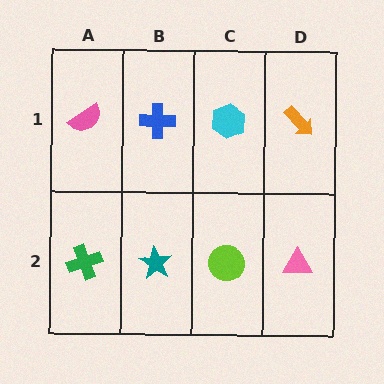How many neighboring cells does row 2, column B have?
3.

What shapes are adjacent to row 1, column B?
A teal star (row 2, column B), a pink semicircle (row 1, column A), a cyan hexagon (row 1, column C).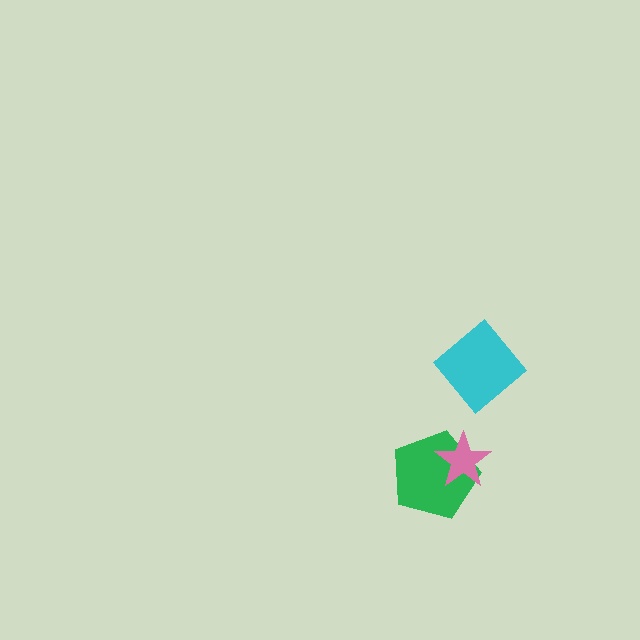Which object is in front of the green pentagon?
The pink star is in front of the green pentagon.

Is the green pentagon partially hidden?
Yes, it is partially covered by another shape.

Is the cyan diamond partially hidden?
No, no other shape covers it.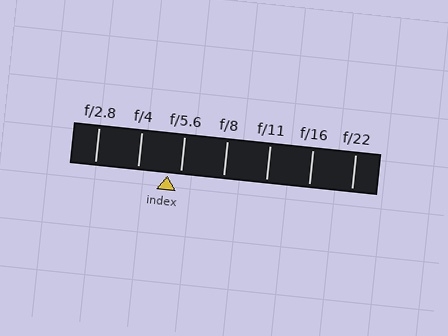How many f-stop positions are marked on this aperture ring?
There are 7 f-stop positions marked.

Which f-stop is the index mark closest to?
The index mark is closest to f/5.6.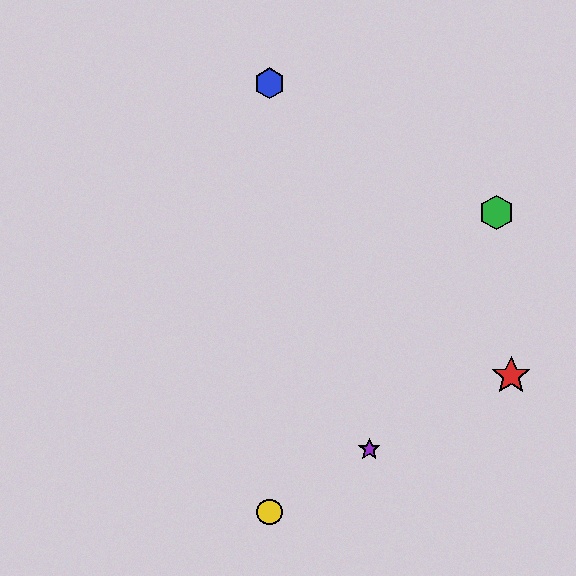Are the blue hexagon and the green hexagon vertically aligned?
No, the blue hexagon is at x≈269 and the green hexagon is at x≈496.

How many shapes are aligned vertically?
2 shapes (the blue hexagon, the yellow circle) are aligned vertically.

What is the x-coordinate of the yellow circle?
The yellow circle is at x≈269.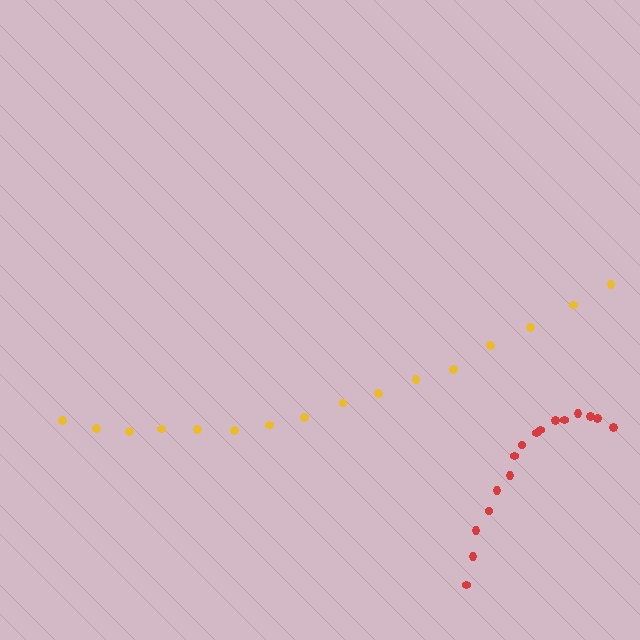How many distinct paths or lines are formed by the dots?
There are 2 distinct paths.